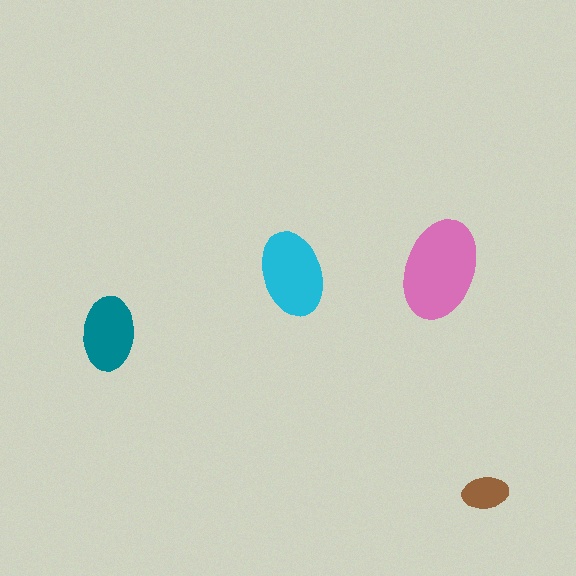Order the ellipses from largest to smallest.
the pink one, the cyan one, the teal one, the brown one.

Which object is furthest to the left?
The teal ellipse is leftmost.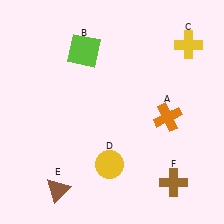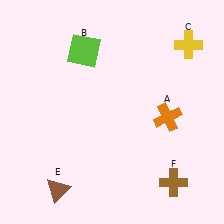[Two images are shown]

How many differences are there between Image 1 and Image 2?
There is 1 difference between the two images.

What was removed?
The yellow circle (D) was removed in Image 2.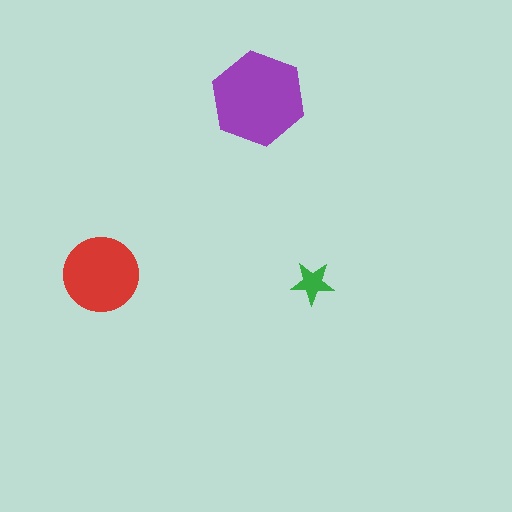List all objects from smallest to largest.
The green star, the red circle, the purple hexagon.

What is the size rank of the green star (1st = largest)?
3rd.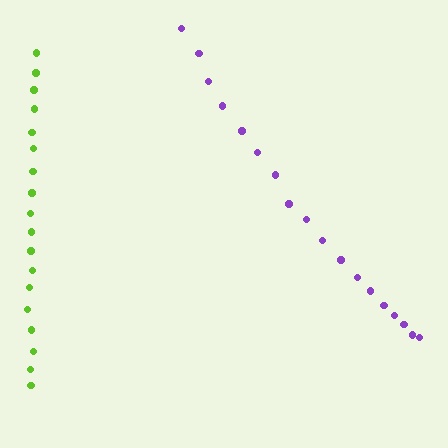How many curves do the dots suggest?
There are 2 distinct paths.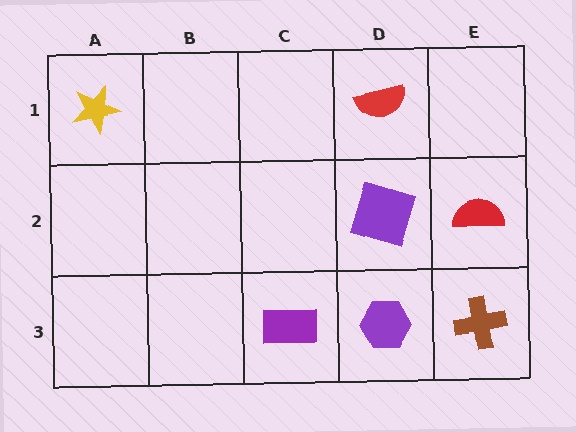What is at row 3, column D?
A purple hexagon.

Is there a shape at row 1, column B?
No, that cell is empty.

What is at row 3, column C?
A purple rectangle.